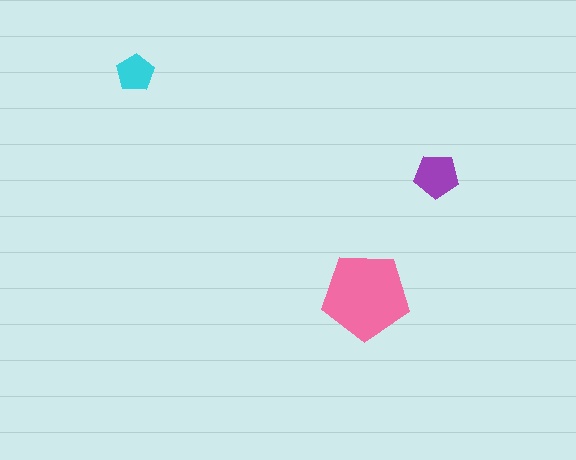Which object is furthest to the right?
The purple pentagon is rightmost.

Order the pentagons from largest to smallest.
the pink one, the purple one, the cyan one.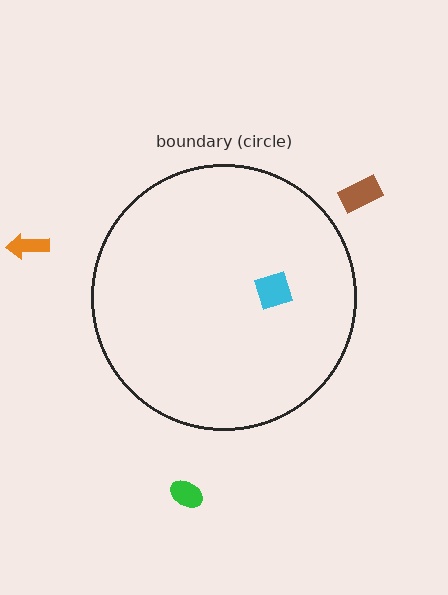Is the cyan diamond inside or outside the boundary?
Inside.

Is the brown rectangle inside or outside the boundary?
Outside.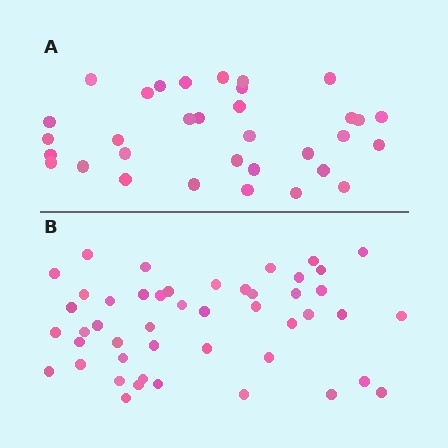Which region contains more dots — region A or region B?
Region B (the bottom region) has more dots.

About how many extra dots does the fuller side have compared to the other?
Region B has approximately 15 more dots than region A.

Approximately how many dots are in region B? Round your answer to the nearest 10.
About 50 dots. (The exact count is 47, which rounds to 50.)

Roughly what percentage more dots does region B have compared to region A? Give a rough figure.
About 40% more.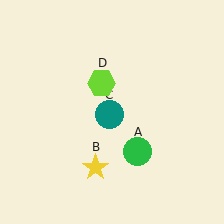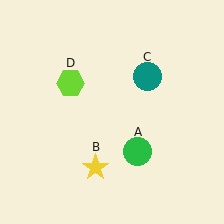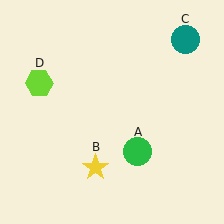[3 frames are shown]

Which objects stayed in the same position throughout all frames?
Green circle (object A) and yellow star (object B) remained stationary.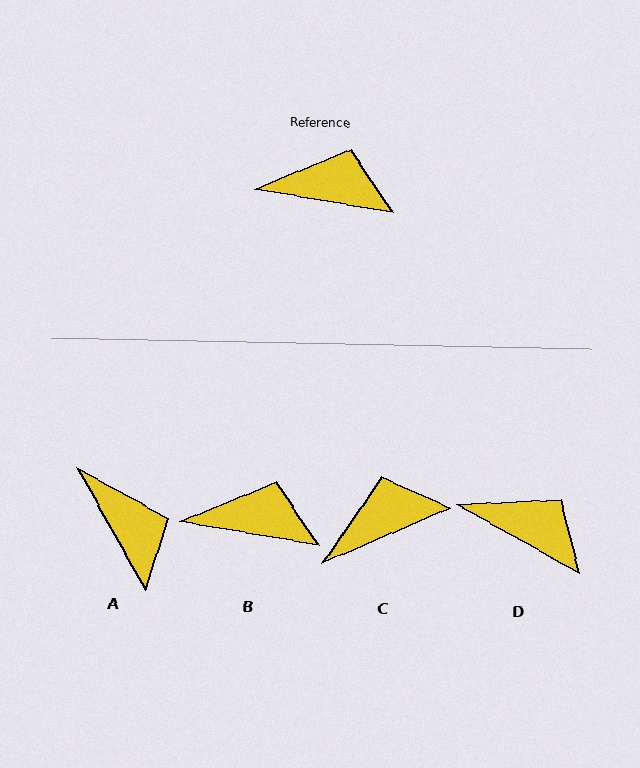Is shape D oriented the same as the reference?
No, it is off by about 20 degrees.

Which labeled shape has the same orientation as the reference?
B.